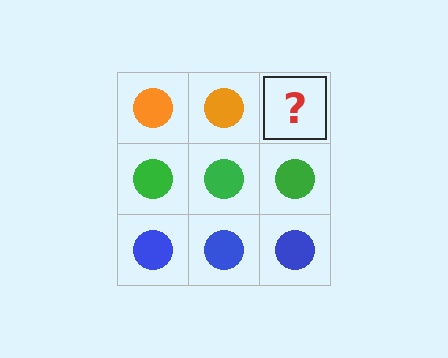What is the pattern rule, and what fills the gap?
The rule is that each row has a consistent color. The gap should be filled with an orange circle.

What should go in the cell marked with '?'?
The missing cell should contain an orange circle.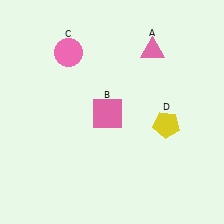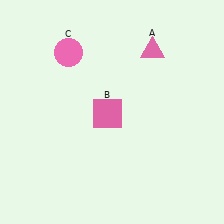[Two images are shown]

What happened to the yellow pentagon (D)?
The yellow pentagon (D) was removed in Image 2. It was in the bottom-right area of Image 1.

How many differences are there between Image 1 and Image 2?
There is 1 difference between the two images.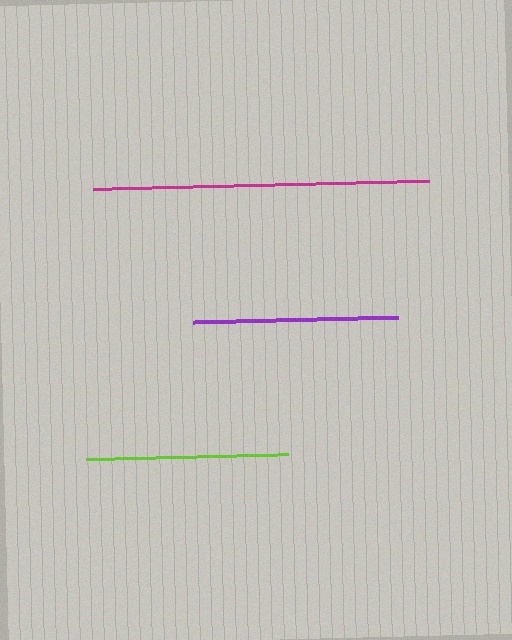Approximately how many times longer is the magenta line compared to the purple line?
The magenta line is approximately 1.6 times the length of the purple line.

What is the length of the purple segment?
The purple segment is approximately 205 pixels long.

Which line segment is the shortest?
The lime line is the shortest at approximately 203 pixels.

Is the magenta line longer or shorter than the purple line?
The magenta line is longer than the purple line.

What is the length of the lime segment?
The lime segment is approximately 203 pixels long.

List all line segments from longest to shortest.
From longest to shortest: magenta, purple, lime.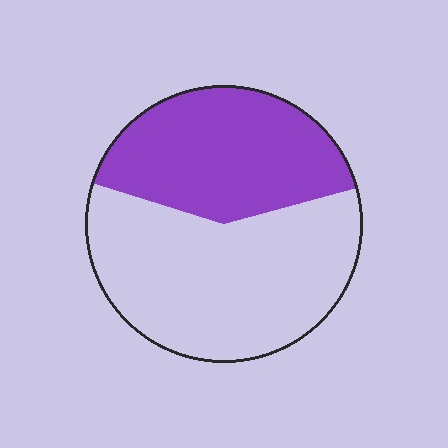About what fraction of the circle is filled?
About two fifths (2/5).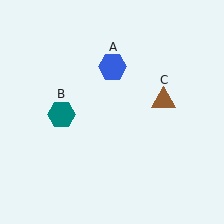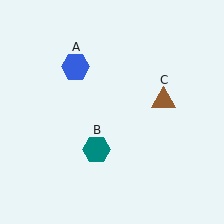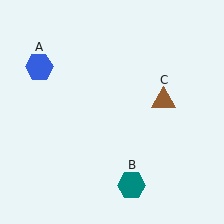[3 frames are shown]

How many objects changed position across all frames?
2 objects changed position: blue hexagon (object A), teal hexagon (object B).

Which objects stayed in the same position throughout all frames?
Brown triangle (object C) remained stationary.